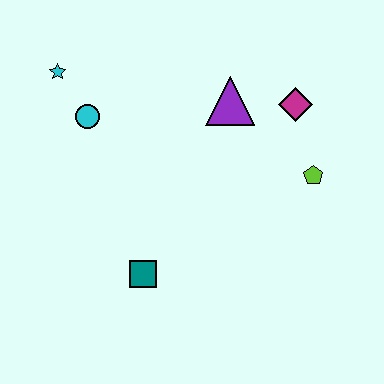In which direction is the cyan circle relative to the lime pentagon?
The cyan circle is to the left of the lime pentagon.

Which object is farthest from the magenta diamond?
The cyan star is farthest from the magenta diamond.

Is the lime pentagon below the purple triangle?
Yes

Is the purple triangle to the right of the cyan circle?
Yes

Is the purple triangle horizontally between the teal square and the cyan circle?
No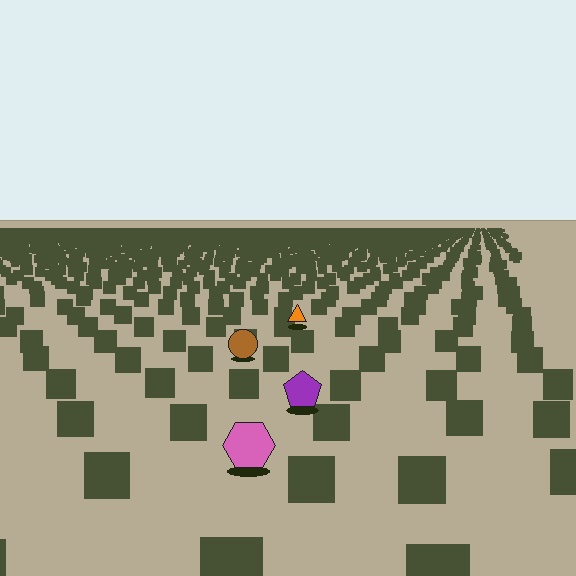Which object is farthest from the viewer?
The orange triangle is farthest from the viewer. It appears smaller and the ground texture around it is denser.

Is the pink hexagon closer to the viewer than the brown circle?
Yes. The pink hexagon is closer — you can tell from the texture gradient: the ground texture is coarser near it.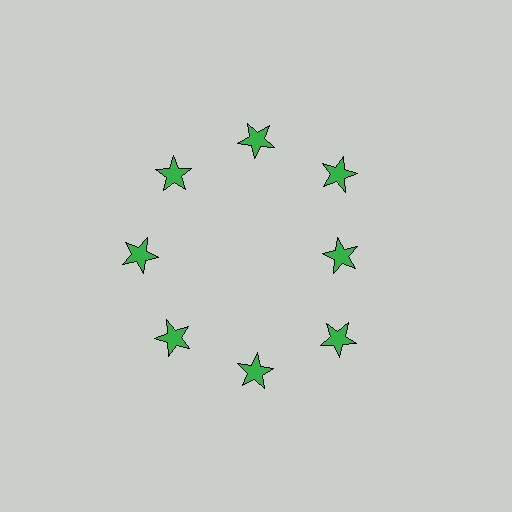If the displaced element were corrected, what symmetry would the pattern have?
It would have 8-fold rotational symmetry — the pattern would map onto itself every 45 degrees.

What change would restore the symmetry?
The symmetry would be restored by moving it outward, back onto the ring so that all 8 stars sit at equal angles and equal distance from the center.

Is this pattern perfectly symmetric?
No. The 8 green stars are arranged in a ring, but one element near the 3 o'clock position is pulled inward toward the center, breaking the 8-fold rotational symmetry.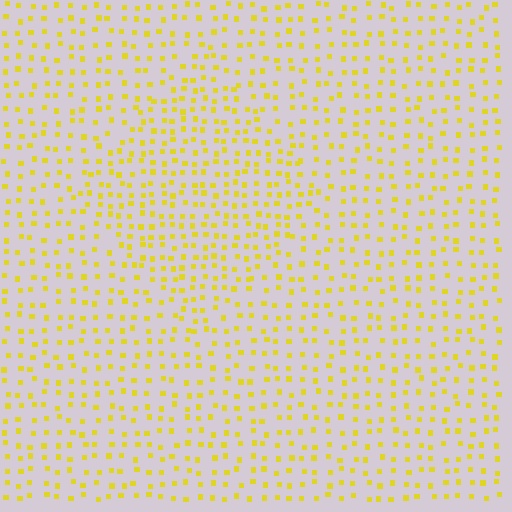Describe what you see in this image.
The image contains small yellow elements arranged at two different densities. A diamond-shaped region is visible where the elements are more densely packed than the surrounding area.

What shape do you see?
I see a diamond.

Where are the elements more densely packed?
The elements are more densely packed inside the diamond boundary.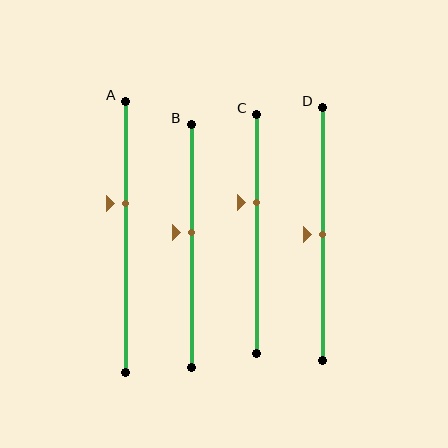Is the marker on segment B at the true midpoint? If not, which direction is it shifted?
No, the marker on segment B is shifted upward by about 6% of the segment length.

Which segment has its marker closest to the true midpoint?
Segment D has its marker closest to the true midpoint.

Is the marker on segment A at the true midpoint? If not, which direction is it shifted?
No, the marker on segment A is shifted upward by about 12% of the segment length.